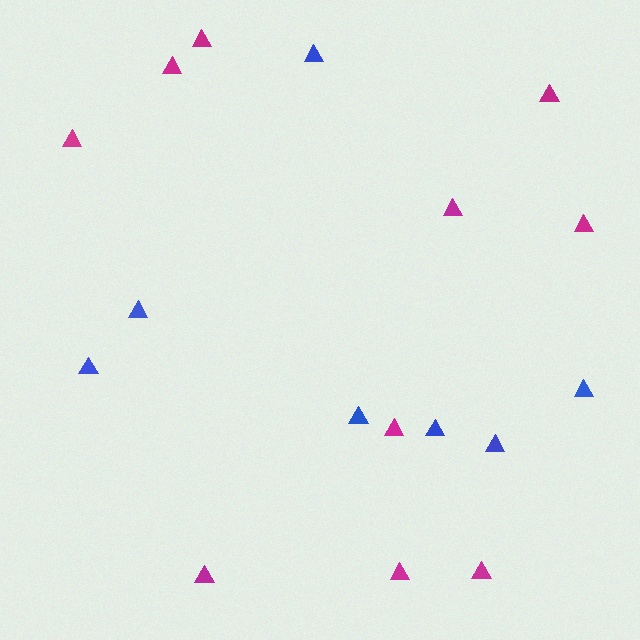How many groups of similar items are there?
There are 2 groups: one group of blue triangles (7) and one group of magenta triangles (10).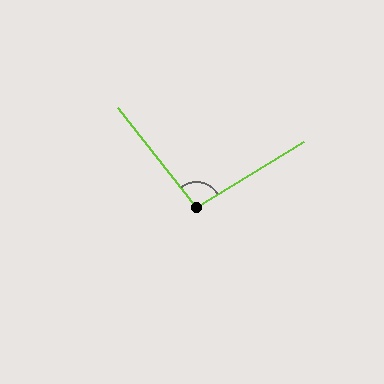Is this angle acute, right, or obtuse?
It is obtuse.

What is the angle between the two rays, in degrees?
Approximately 97 degrees.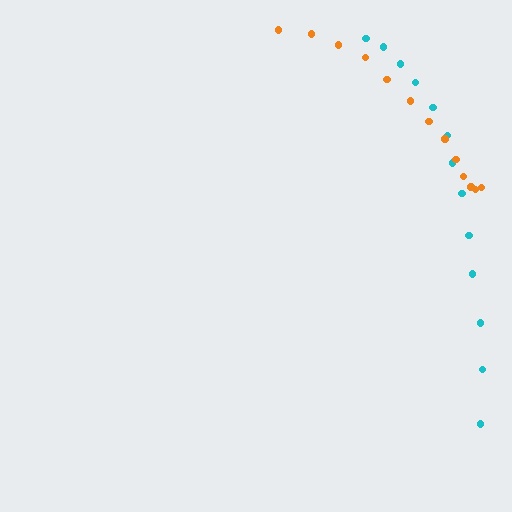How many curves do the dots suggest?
There are 2 distinct paths.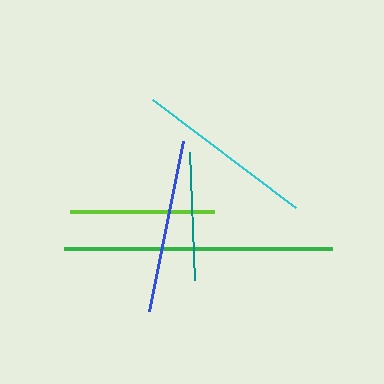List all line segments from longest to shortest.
From longest to shortest: green, cyan, blue, lime, teal.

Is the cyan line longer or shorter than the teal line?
The cyan line is longer than the teal line.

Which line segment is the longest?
The green line is the longest at approximately 268 pixels.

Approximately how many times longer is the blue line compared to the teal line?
The blue line is approximately 1.4 times the length of the teal line.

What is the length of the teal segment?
The teal segment is approximately 128 pixels long.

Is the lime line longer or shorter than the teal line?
The lime line is longer than the teal line.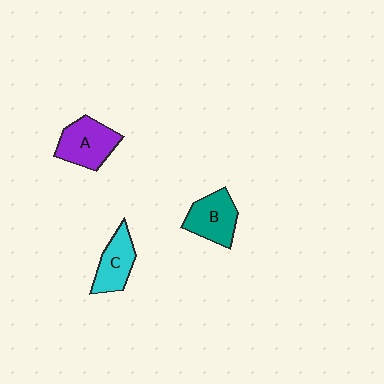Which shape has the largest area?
Shape A (purple).